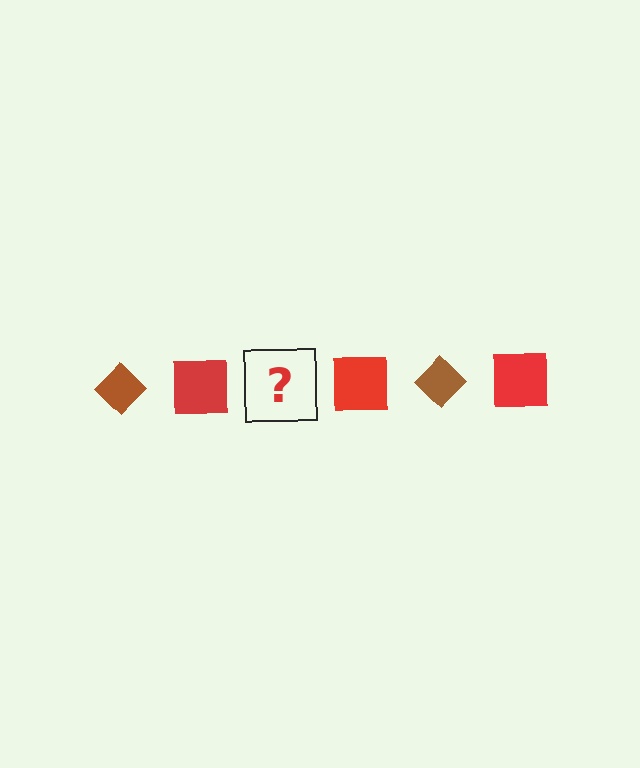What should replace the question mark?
The question mark should be replaced with a brown diamond.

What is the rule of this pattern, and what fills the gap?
The rule is that the pattern alternates between brown diamond and red square. The gap should be filled with a brown diamond.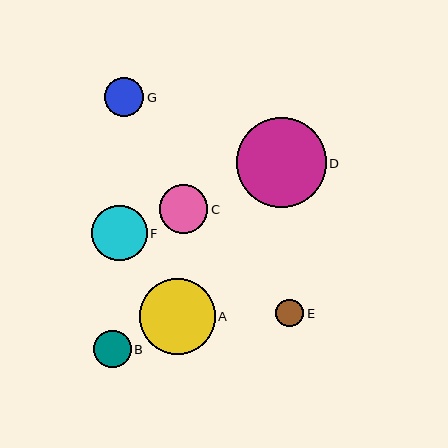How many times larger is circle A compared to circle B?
Circle A is approximately 2.0 times the size of circle B.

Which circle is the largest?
Circle D is the largest with a size of approximately 89 pixels.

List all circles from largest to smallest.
From largest to smallest: D, A, F, C, G, B, E.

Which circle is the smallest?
Circle E is the smallest with a size of approximately 28 pixels.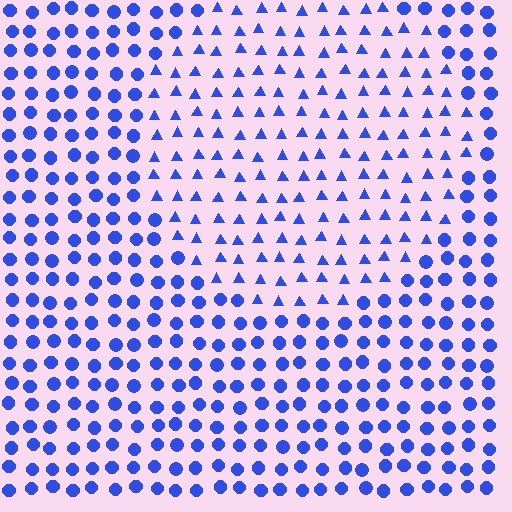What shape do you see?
I see a circle.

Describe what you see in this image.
The image is filled with small blue elements arranged in a uniform grid. A circle-shaped region contains triangles, while the surrounding area contains circles. The boundary is defined purely by the change in element shape.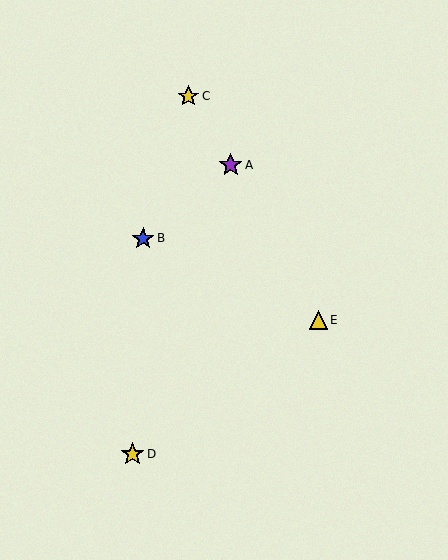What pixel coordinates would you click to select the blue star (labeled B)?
Click at (143, 238) to select the blue star B.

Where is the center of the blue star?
The center of the blue star is at (143, 238).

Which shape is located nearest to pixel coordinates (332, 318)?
The yellow triangle (labeled E) at (318, 320) is nearest to that location.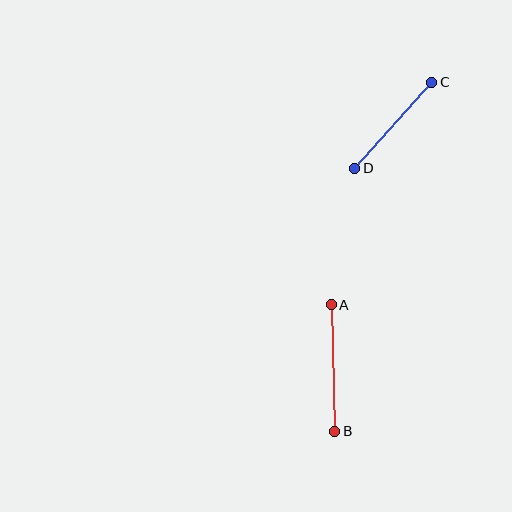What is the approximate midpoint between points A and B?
The midpoint is at approximately (333, 368) pixels.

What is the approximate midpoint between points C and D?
The midpoint is at approximately (393, 125) pixels.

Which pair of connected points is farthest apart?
Points A and B are farthest apart.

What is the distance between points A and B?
The distance is approximately 127 pixels.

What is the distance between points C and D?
The distance is approximately 116 pixels.